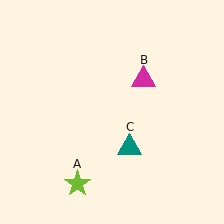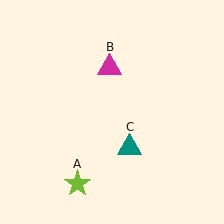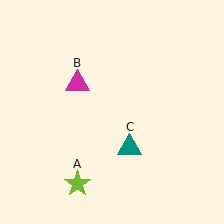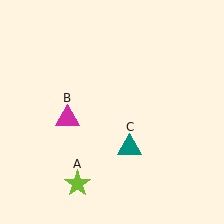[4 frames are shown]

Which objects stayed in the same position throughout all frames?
Lime star (object A) and teal triangle (object C) remained stationary.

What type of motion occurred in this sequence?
The magenta triangle (object B) rotated counterclockwise around the center of the scene.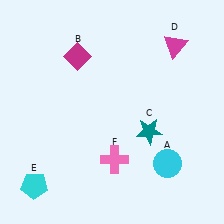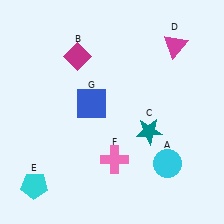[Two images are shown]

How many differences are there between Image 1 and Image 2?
There is 1 difference between the two images.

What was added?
A blue square (G) was added in Image 2.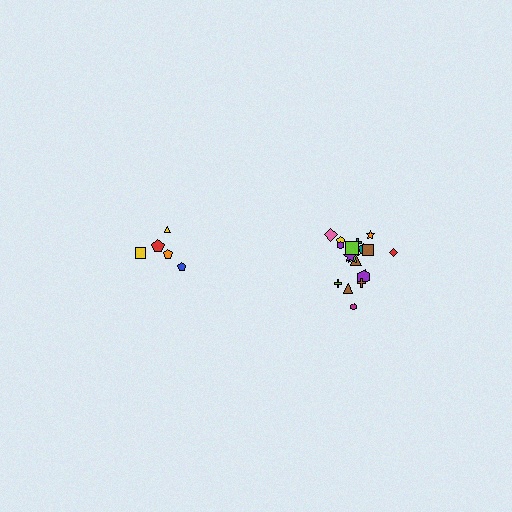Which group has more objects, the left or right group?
The right group.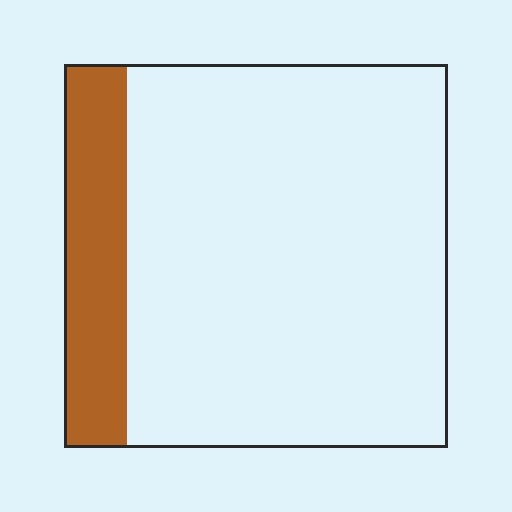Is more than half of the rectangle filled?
No.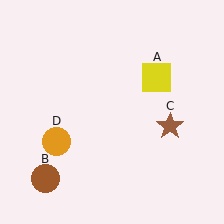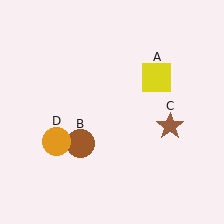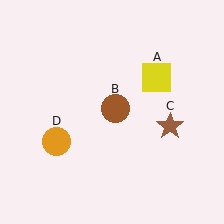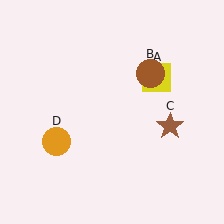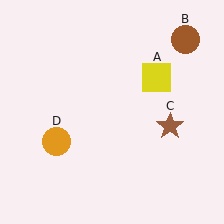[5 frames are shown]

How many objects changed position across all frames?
1 object changed position: brown circle (object B).